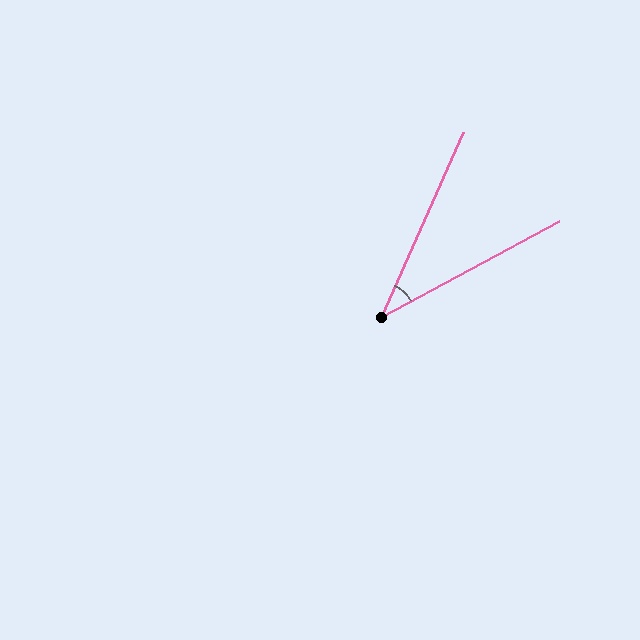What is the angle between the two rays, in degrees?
Approximately 38 degrees.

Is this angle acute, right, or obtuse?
It is acute.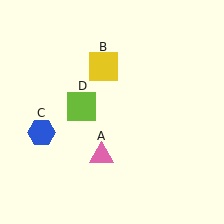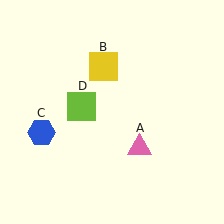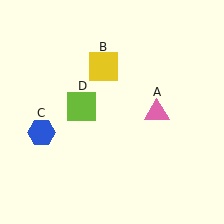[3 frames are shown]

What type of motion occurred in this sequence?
The pink triangle (object A) rotated counterclockwise around the center of the scene.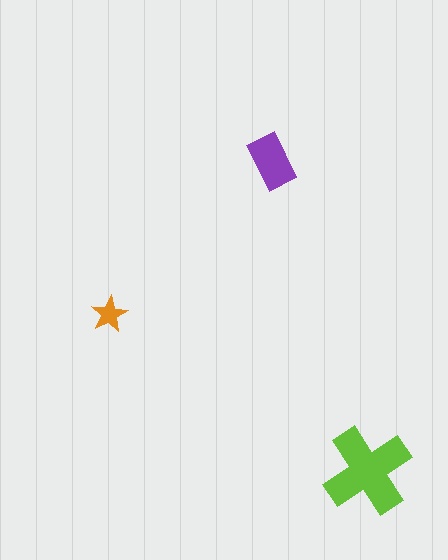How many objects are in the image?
There are 3 objects in the image.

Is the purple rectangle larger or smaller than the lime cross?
Smaller.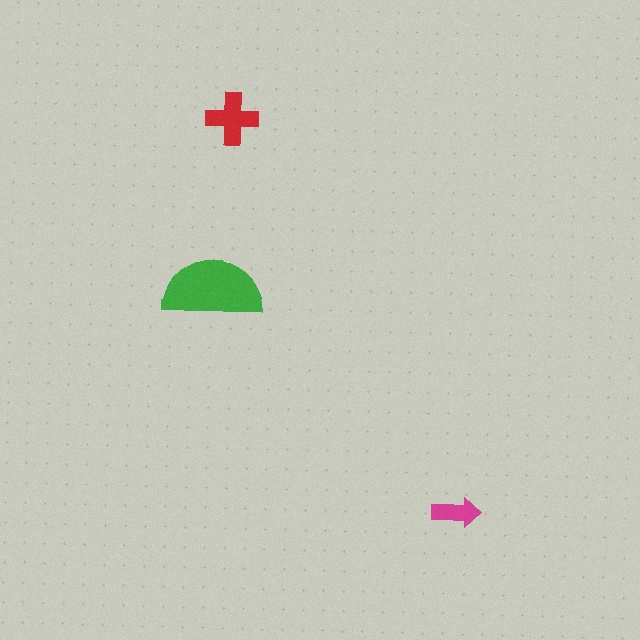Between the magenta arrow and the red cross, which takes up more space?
The red cross.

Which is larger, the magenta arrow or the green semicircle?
The green semicircle.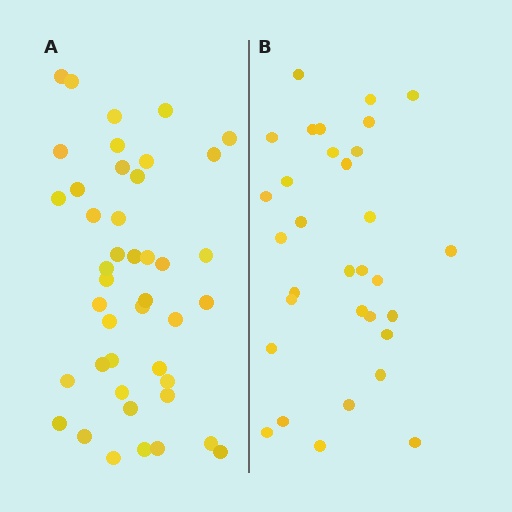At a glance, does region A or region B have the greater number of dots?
Region A (the left region) has more dots.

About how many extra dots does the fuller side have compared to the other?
Region A has roughly 12 or so more dots than region B.